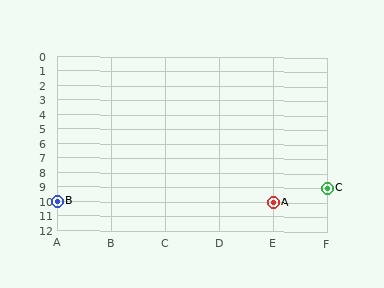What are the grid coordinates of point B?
Point B is at grid coordinates (A, 10).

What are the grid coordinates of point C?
Point C is at grid coordinates (F, 9).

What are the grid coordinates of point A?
Point A is at grid coordinates (E, 10).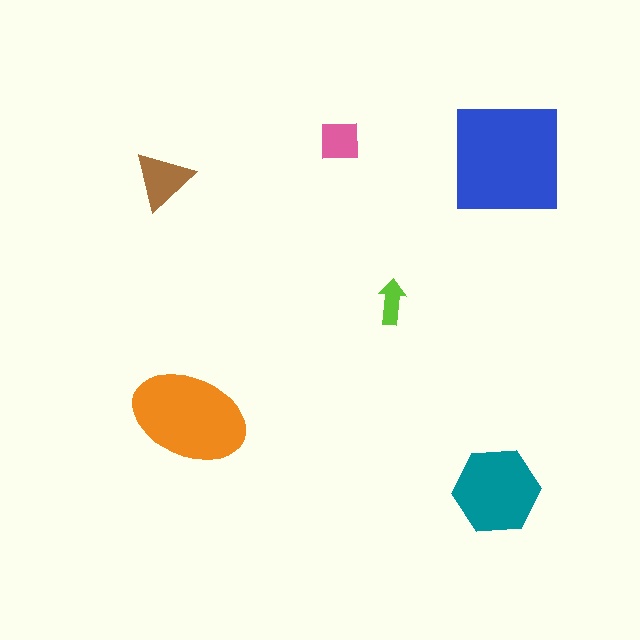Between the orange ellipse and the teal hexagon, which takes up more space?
The orange ellipse.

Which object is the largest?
The blue square.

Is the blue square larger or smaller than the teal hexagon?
Larger.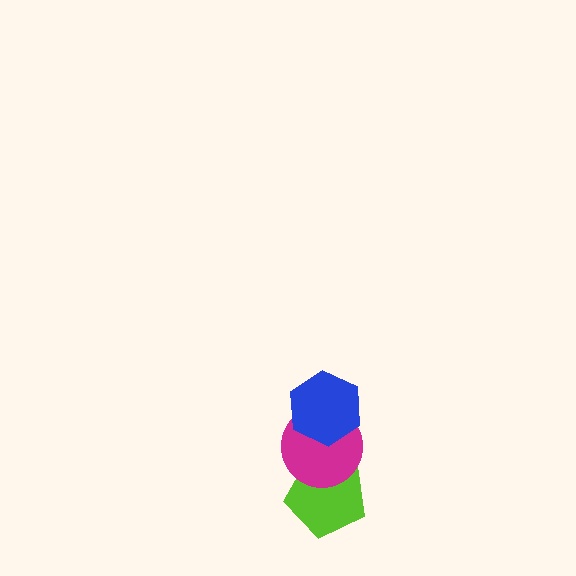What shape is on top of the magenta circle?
The blue hexagon is on top of the magenta circle.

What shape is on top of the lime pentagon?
The magenta circle is on top of the lime pentagon.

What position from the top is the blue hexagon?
The blue hexagon is 1st from the top.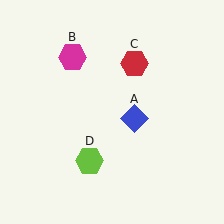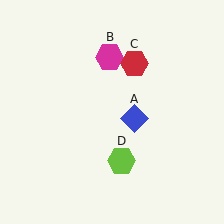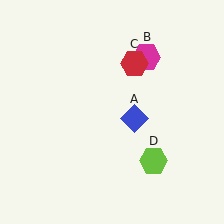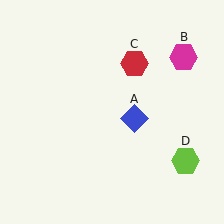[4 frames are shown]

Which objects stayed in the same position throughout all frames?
Blue diamond (object A) and red hexagon (object C) remained stationary.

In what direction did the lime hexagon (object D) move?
The lime hexagon (object D) moved right.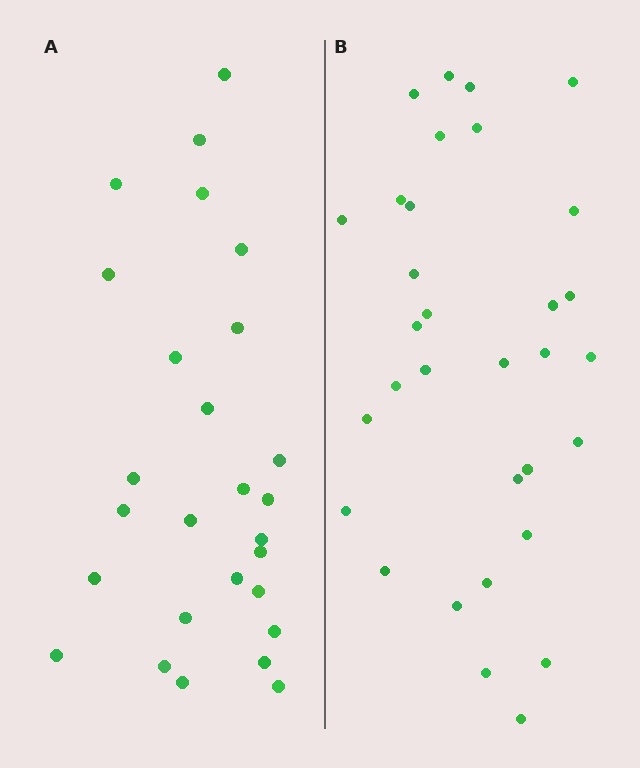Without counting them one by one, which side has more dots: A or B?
Region B (the right region) has more dots.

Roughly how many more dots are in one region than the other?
Region B has about 5 more dots than region A.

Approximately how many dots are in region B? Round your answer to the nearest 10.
About 30 dots. (The exact count is 32, which rounds to 30.)